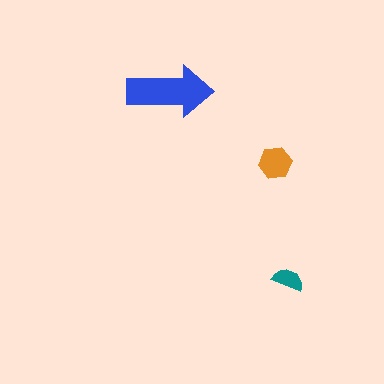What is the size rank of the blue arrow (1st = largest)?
1st.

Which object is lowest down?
The teal semicircle is bottommost.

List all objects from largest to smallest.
The blue arrow, the orange hexagon, the teal semicircle.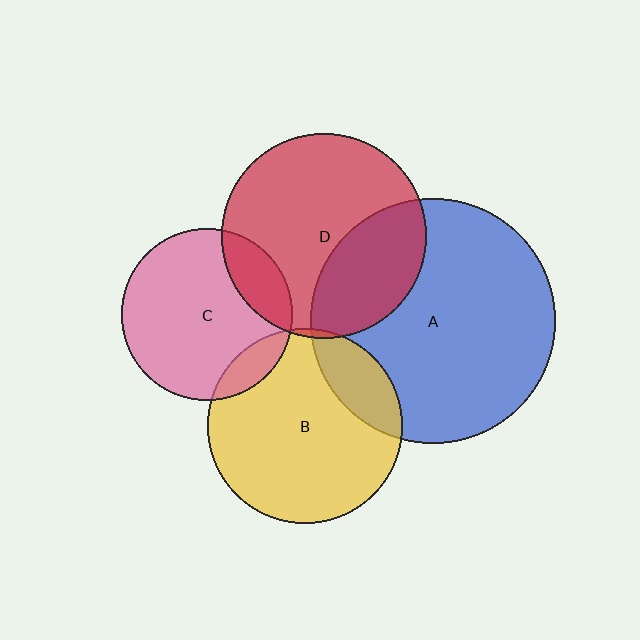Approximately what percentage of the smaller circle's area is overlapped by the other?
Approximately 30%.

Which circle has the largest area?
Circle A (blue).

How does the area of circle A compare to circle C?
Approximately 2.0 times.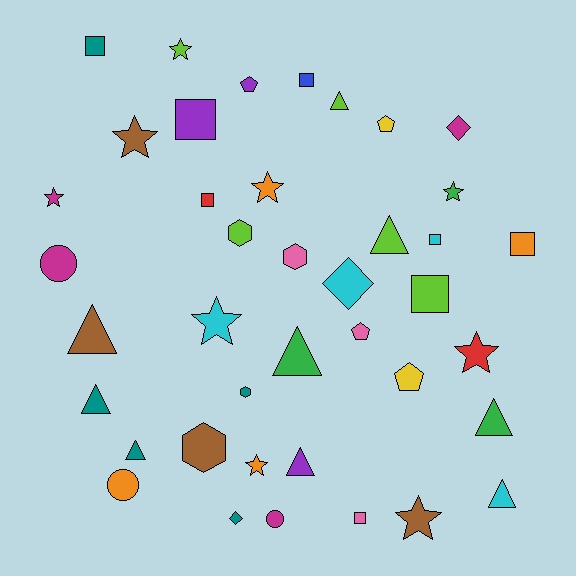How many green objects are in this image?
There are 3 green objects.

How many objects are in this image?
There are 40 objects.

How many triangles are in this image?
There are 9 triangles.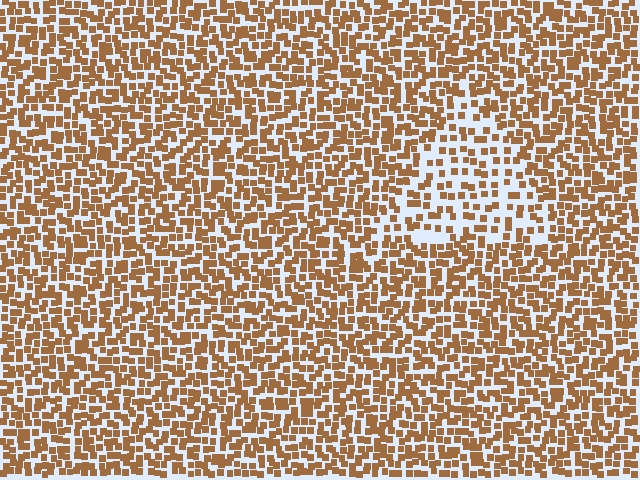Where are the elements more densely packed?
The elements are more densely packed outside the triangle boundary.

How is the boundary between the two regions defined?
The boundary is defined by a change in element density (approximately 1.9x ratio). All elements are the same color, size, and shape.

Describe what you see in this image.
The image contains small brown elements arranged at two different densities. A triangle-shaped region is visible where the elements are less densely packed than the surrounding area.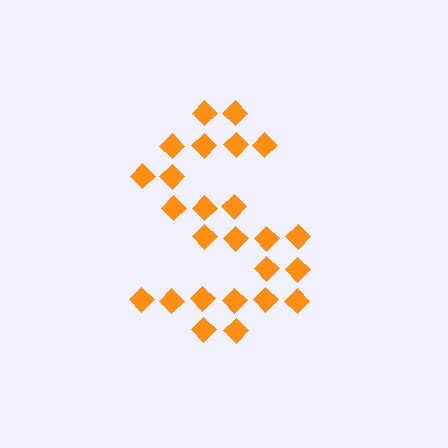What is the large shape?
The large shape is the letter S.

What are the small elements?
The small elements are diamonds.